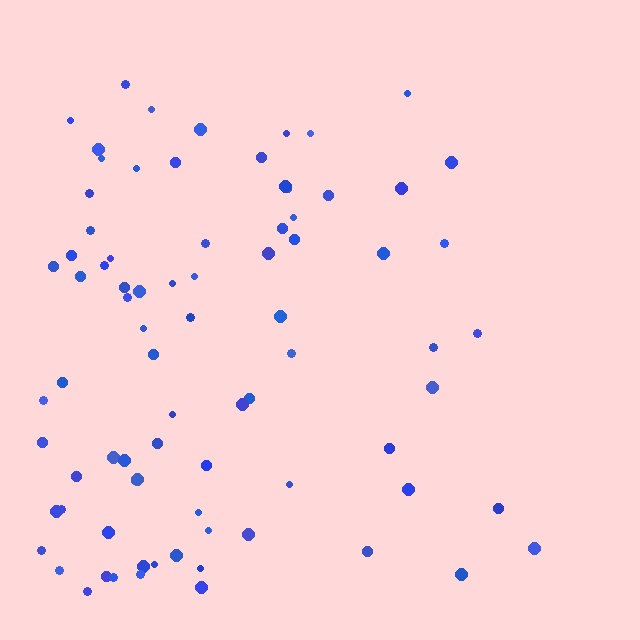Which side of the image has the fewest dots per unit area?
The right.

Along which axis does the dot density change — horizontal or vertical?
Horizontal.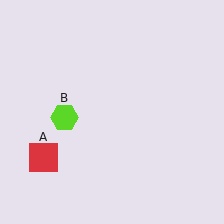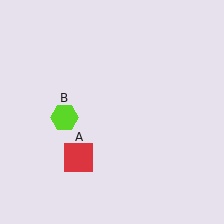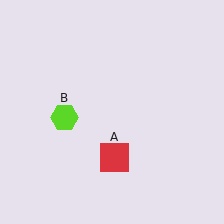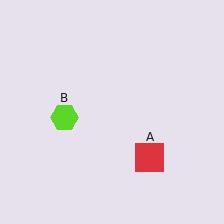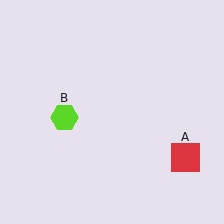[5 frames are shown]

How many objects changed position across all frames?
1 object changed position: red square (object A).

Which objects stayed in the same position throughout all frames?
Lime hexagon (object B) remained stationary.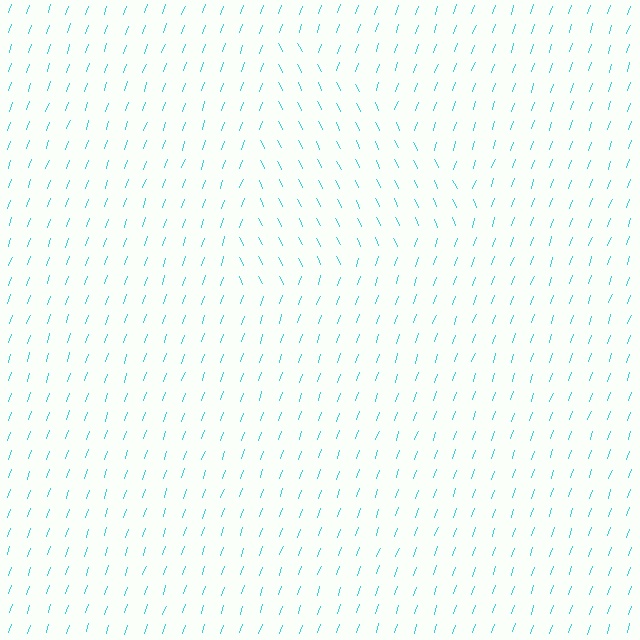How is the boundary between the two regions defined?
The boundary is defined purely by a change in line orientation (approximately 45 degrees difference). All lines are the same color and thickness.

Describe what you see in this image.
The image is filled with small cyan line segments. A triangle region in the image has lines oriented differently from the surrounding lines, creating a visible texture boundary.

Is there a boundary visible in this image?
Yes, there is a texture boundary formed by a change in line orientation.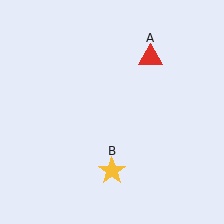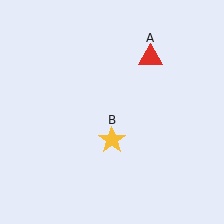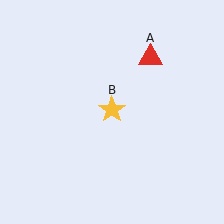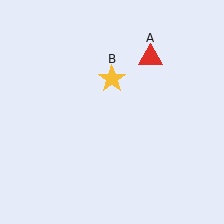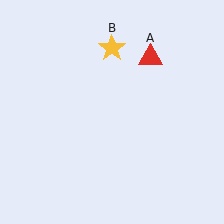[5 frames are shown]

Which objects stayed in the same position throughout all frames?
Red triangle (object A) remained stationary.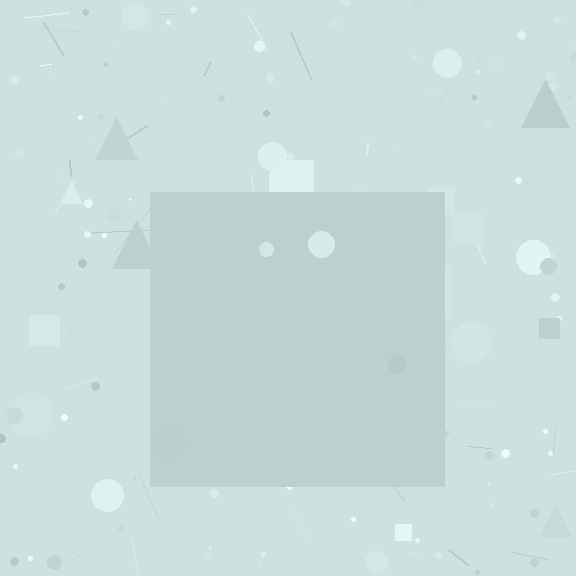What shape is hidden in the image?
A square is hidden in the image.